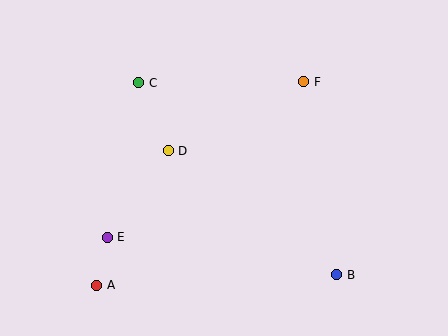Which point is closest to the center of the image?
Point D at (168, 151) is closest to the center.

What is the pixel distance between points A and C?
The distance between A and C is 207 pixels.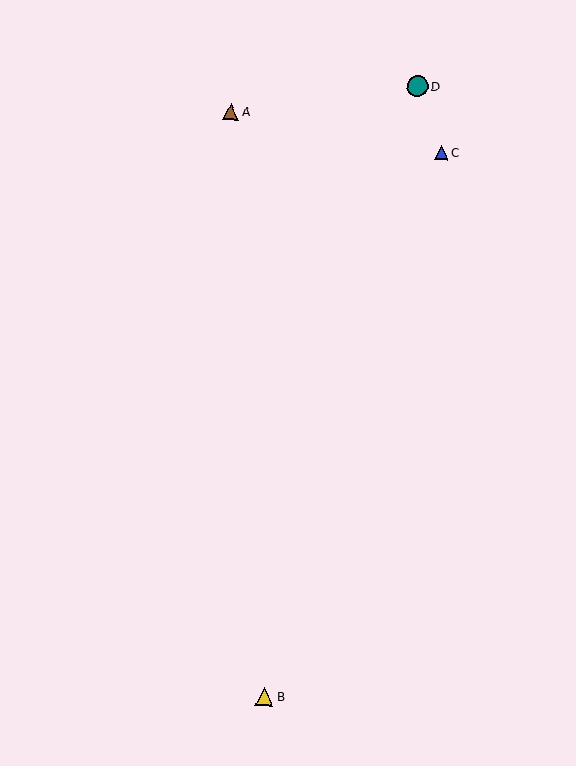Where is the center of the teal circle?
The center of the teal circle is at (417, 86).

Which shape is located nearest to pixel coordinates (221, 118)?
The brown triangle (labeled A) at (231, 112) is nearest to that location.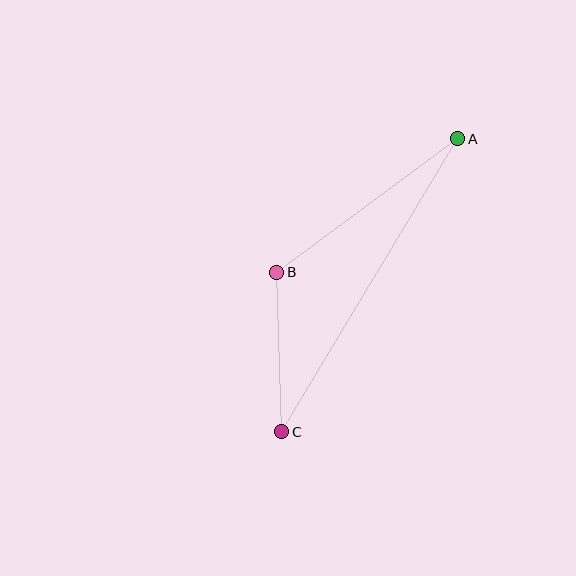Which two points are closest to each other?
Points B and C are closest to each other.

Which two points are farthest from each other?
Points A and C are farthest from each other.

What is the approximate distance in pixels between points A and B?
The distance between A and B is approximately 225 pixels.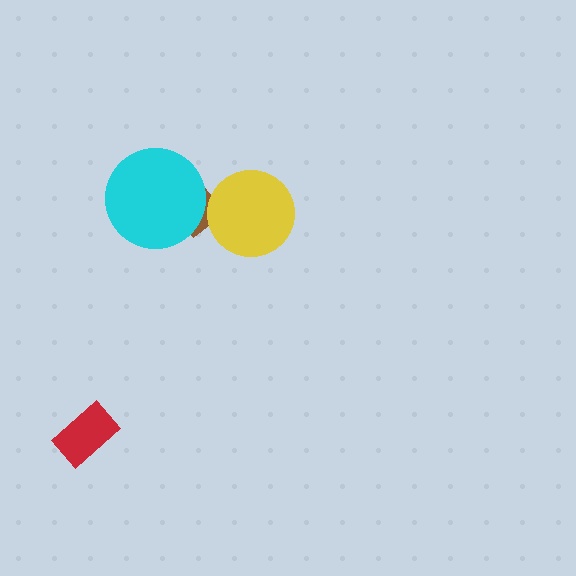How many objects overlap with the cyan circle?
1 object overlaps with the cyan circle.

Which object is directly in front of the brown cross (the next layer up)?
The cyan circle is directly in front of the brown cross.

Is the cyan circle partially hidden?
No, no other shape covers it.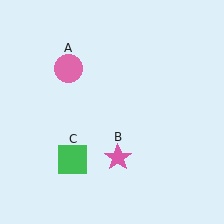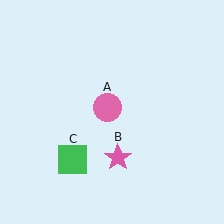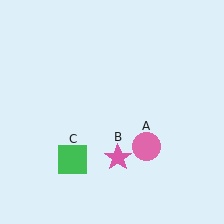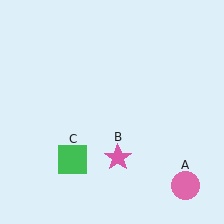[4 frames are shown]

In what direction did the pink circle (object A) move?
The pink circle (object A) moved down and to the right.